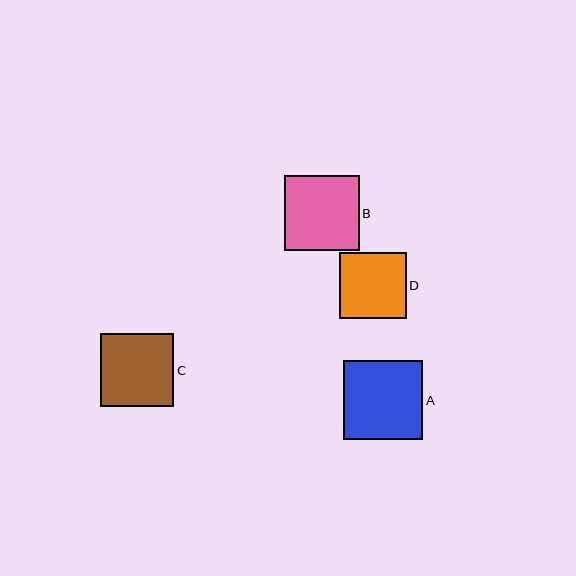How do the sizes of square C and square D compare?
Square C and square D are approximately the same size.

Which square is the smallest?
Square D is the smallest with a size of approximately 67 pixels.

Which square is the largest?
Square A is the largest with a size of approximately 80 pixels.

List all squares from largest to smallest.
From largest to smallest: A, B, C, D.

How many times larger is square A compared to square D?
Square A is approximately 1.2 times the size of square D.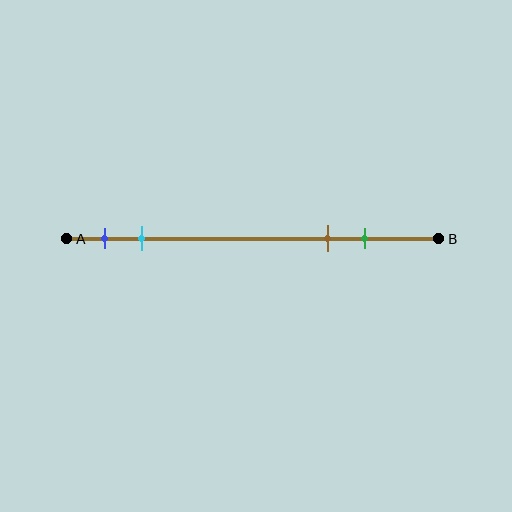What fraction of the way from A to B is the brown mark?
The brown mark is approximately 70% (0.7) of the way from A to B.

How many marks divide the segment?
There are 4 marks dividing the segment.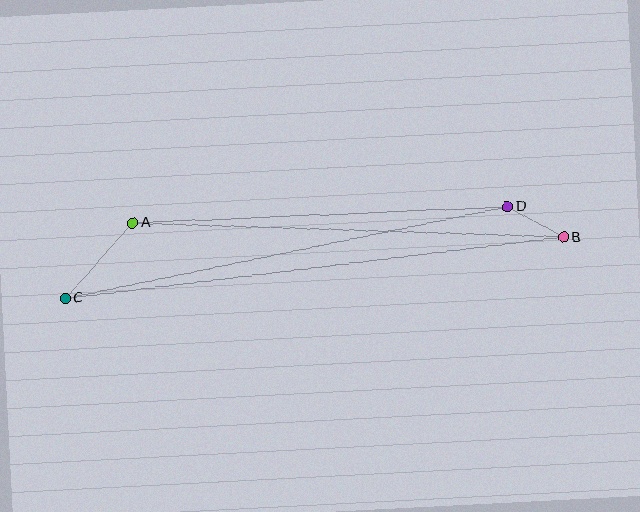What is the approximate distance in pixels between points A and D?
The distance between A and D is approximately 375 pixels.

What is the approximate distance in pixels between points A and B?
The distance between A and B is approximately 431 pixels.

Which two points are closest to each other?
Points B and D are closest to each other.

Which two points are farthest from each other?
Points B and C are farthest from each other.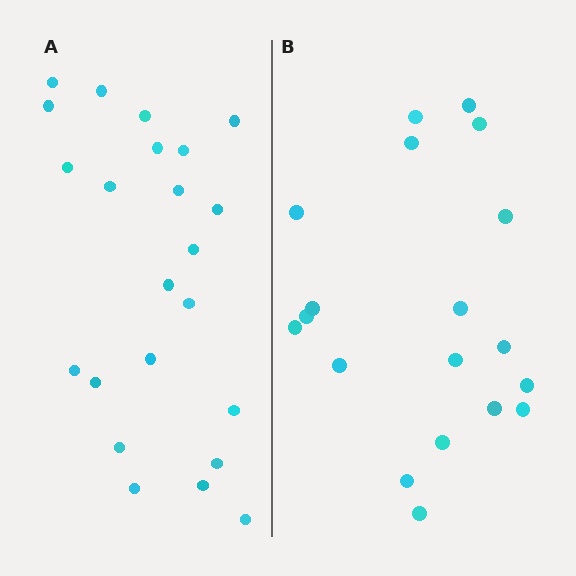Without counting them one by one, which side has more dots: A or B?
Region A (the left region) has more dots.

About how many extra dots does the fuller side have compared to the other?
Region A has about 4 more dots than region B.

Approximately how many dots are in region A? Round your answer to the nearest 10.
About 20 dots. (The exact count is 23, which rounds to 20.)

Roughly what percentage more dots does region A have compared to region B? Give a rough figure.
About 20% more.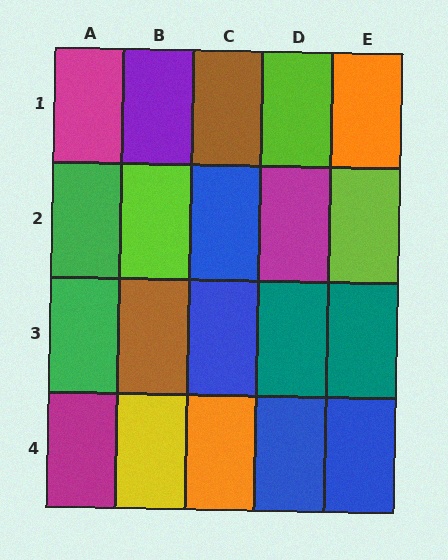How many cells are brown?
2 cells are brown.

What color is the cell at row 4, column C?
Orange.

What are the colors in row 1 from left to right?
Magenta, purple, brown, lime, orange.